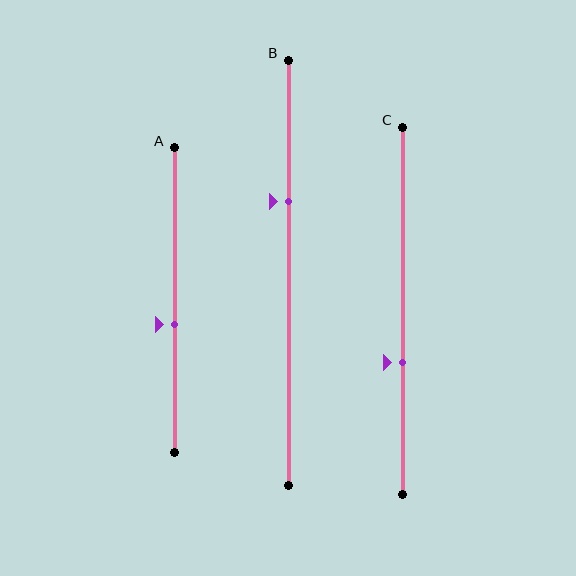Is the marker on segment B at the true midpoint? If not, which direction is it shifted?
No, the marker on segment B is shifted upward by about 17% of the segment length.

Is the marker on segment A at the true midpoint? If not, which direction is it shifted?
No, the marker on segment A is shifted downward by about 8% of the segment length.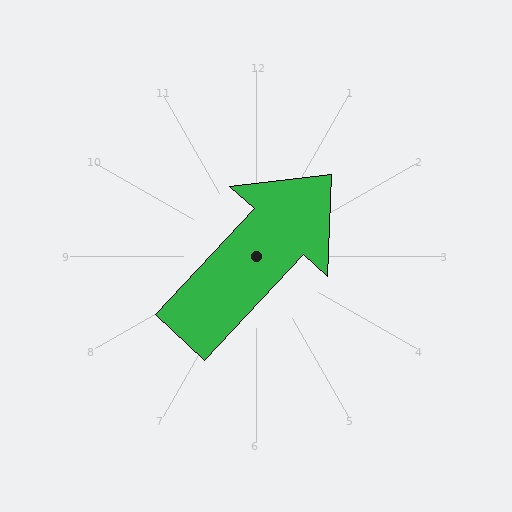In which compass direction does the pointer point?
Northeast.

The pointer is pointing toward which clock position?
Roughly 1 o'clock.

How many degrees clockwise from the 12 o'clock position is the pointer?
Approximately 43 degrees.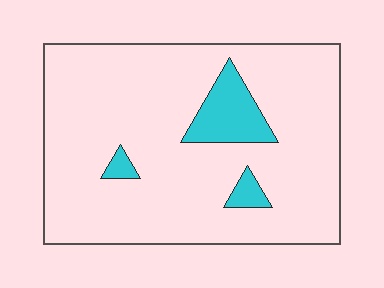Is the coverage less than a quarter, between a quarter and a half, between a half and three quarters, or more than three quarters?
Less than a quarter.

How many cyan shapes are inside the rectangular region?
3.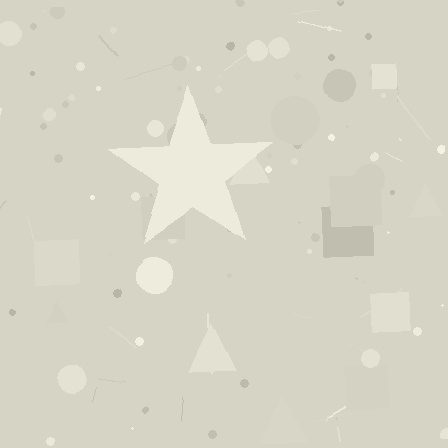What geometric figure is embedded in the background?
A star is embedded in the background.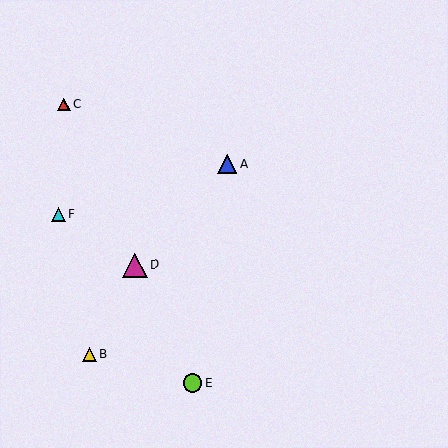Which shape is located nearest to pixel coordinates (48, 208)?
The cyan triangle (labeled F) at (58, 214) is nearest to that location.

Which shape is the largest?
The magenta triangle (labeled D) is the largest.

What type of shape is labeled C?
Shape C is a red triangle.